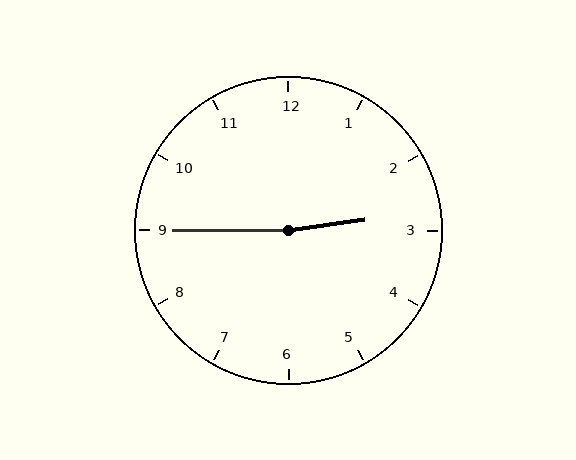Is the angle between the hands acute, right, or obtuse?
It is obtuse.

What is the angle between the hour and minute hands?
Approximately 172 degrees.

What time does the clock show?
2:45.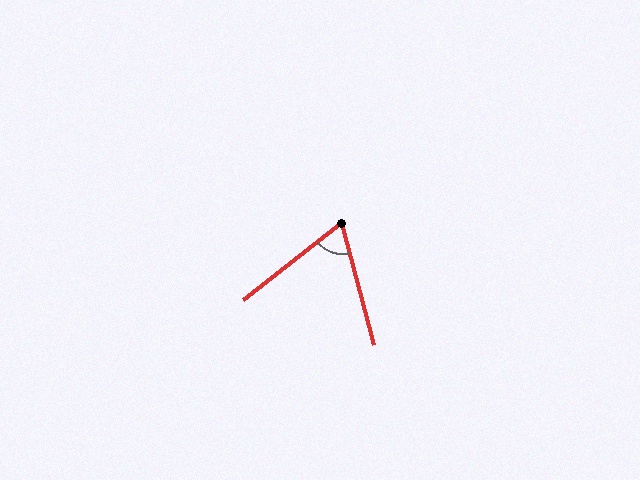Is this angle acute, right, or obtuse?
It is acute.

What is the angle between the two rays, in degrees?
Approximately 67 degrees.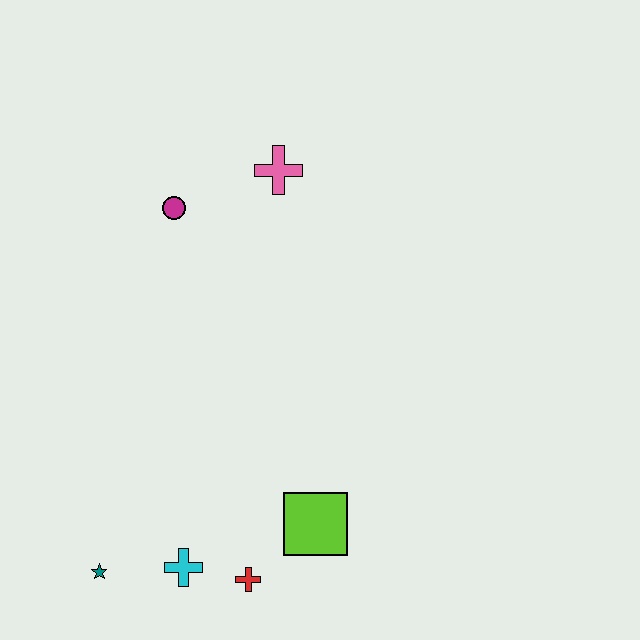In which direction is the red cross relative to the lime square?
The red cross is to the left of the lime square.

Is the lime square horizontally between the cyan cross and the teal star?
No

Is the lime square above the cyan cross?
Yes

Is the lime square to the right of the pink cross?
Yes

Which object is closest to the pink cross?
The magenta circle is closest to the pink cross.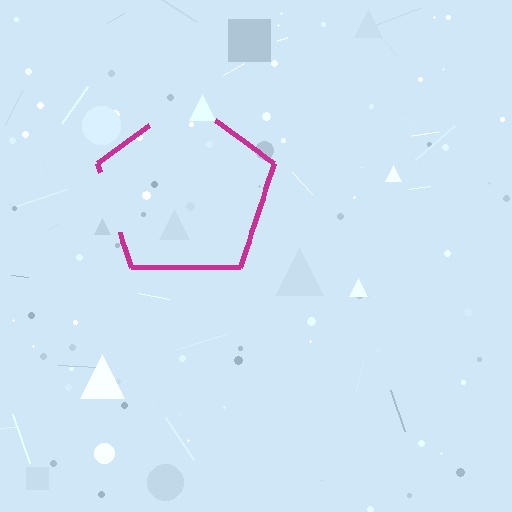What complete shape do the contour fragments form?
The contour fragments form a pentagon.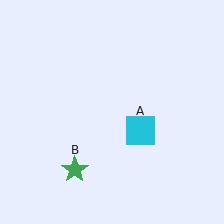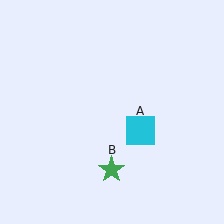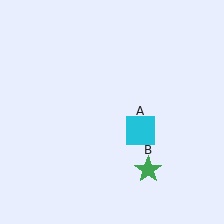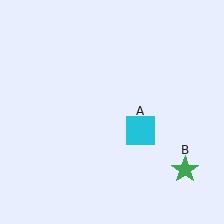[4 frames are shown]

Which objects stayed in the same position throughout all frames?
Cyan square (object A) remained stationary.